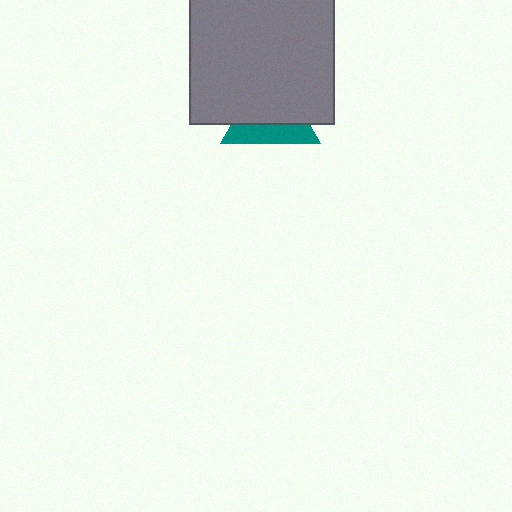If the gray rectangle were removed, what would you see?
You would see the complete teal triangle.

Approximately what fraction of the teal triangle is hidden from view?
Roughly 63% of the teal triangle is hidden behind the gray rectangle.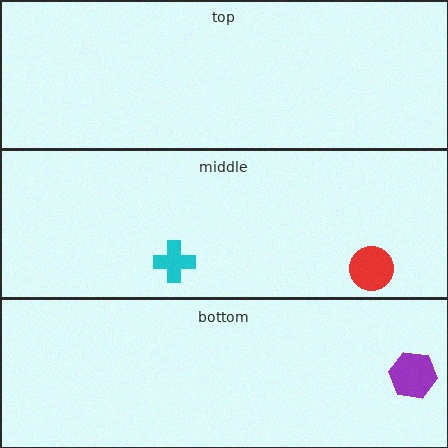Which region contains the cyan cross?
The middle region.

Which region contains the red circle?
The middle region.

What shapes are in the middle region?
The cyan cross, the red circle.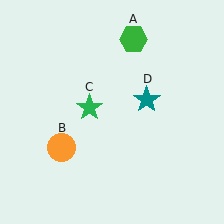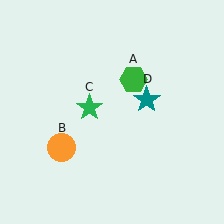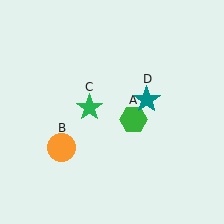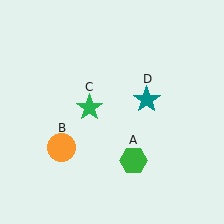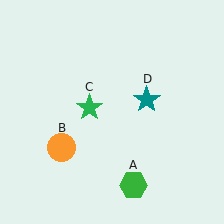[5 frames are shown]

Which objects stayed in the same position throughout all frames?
Orange circle (object B) and green star (object C) and teal star (object D) remained stationary.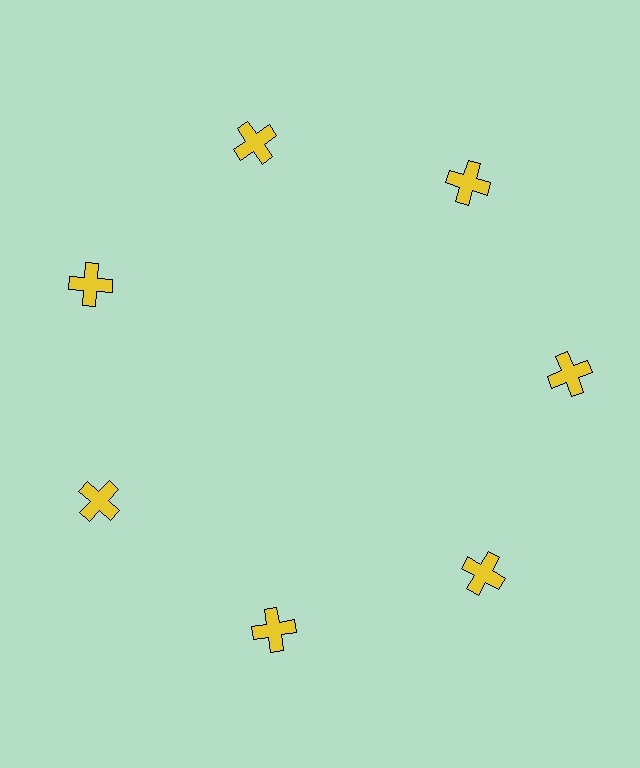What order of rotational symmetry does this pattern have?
This pattern has 7-fold rotational symmetry.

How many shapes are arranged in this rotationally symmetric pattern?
There are 7 shapes, arranged in 7 groups of 1.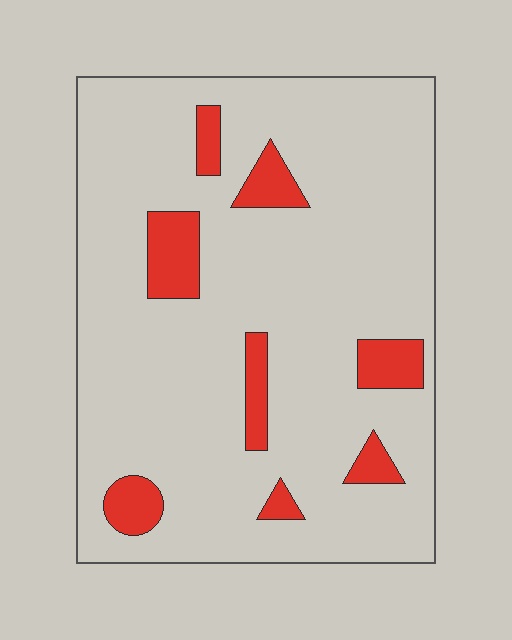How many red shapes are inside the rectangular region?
8.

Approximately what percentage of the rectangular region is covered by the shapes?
Approximately 10%.